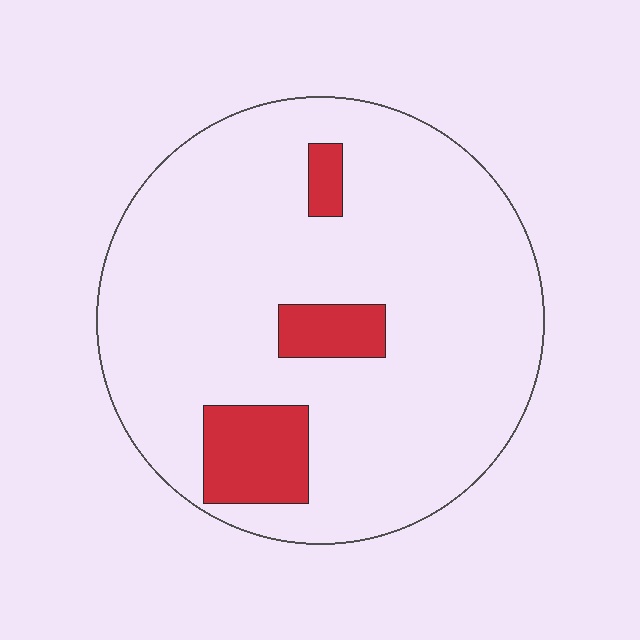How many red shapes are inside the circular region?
3.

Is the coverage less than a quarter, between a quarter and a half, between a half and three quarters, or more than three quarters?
Less than a quarter.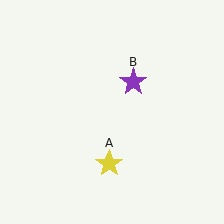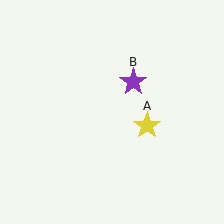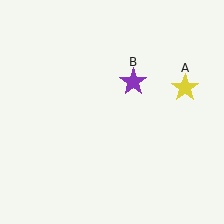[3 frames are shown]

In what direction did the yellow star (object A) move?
The yellow star (object A) moved up and to the right.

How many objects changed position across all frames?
1 object changed position: yellow star (object A).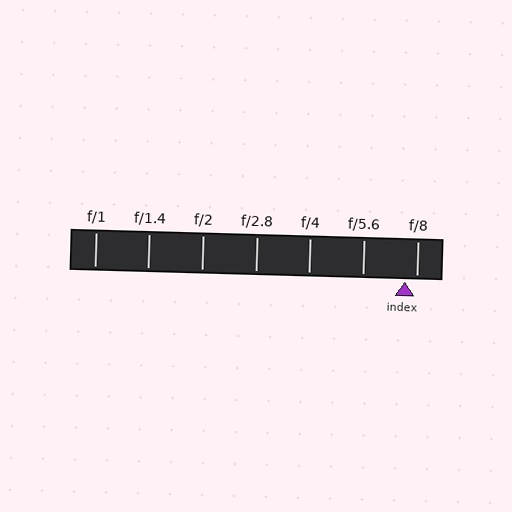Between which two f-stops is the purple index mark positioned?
The index mark is between f/5.6 and f/8.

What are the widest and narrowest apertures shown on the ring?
The widest aperture shown is f/1 and the narrowest is f/8.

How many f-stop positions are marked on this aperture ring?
There are 7 f-stop positions marked.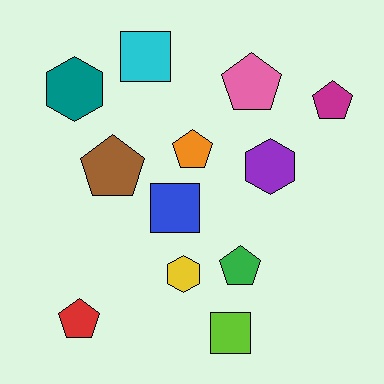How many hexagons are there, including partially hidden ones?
There are 3 hexagons.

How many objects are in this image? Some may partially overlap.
There are 12 objects.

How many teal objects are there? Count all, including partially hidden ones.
There is 1 teal object.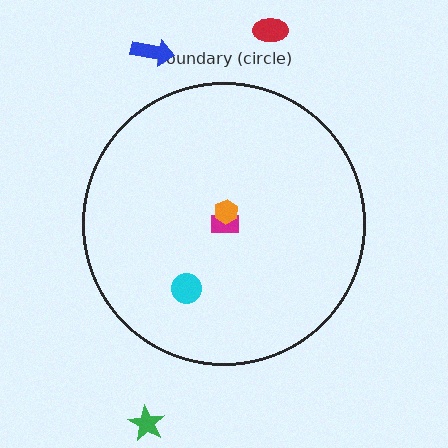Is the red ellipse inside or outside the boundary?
Outside.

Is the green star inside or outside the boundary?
Outside.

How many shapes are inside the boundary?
3 inside, 3 outside.